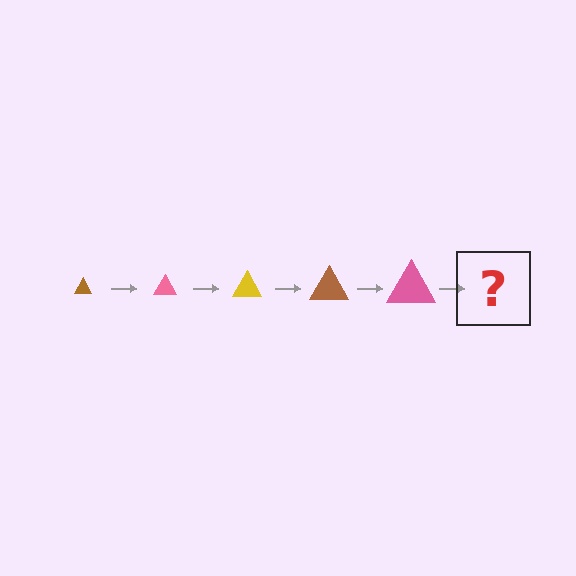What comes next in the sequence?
The next element should be a yellow triangle, larger than the previous one.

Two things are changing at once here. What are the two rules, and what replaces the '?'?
The two rules are that the triangle grows larger each step and the color cycles through brown, pink, and yellow. The '?' should be a yellow triangle, larger than the previous one.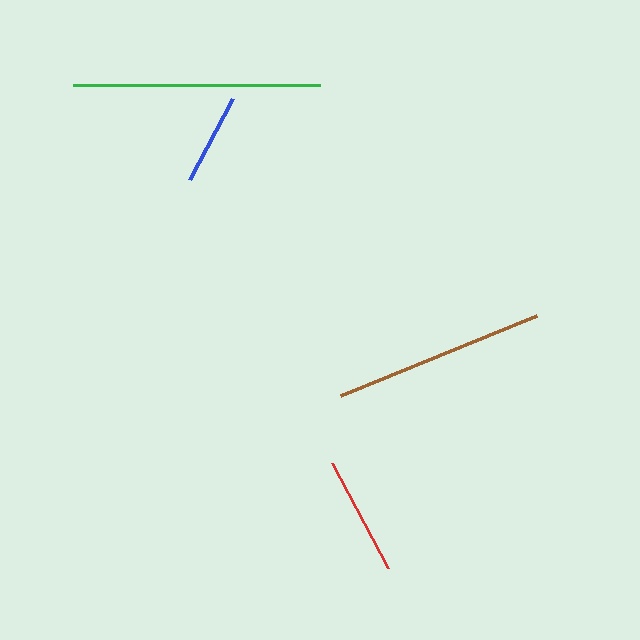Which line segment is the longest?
The green line is the longest at approximately 247 pixels.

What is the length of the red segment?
The red segment is approximately 119 pixels long.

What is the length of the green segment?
The green segment is approximately 247 pixels long.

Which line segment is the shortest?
The blue line is the shortest at approximately 93 pixels.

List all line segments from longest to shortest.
From longest to shortest: green, brown, red, blue.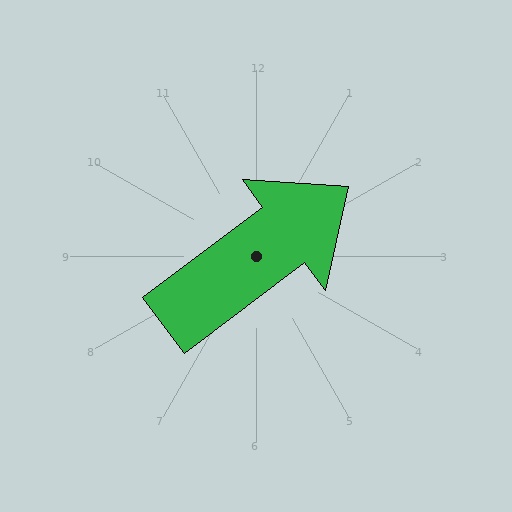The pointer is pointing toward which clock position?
Roughly 2 o'clock.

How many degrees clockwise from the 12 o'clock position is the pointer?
Approximately 53 degrees.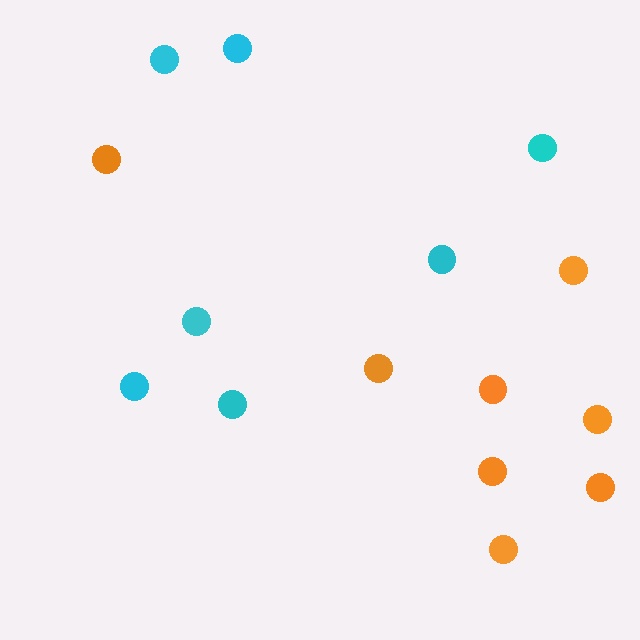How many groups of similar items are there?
There are 2 groups: one group of cyan circles (7) and one group of orange circles (8).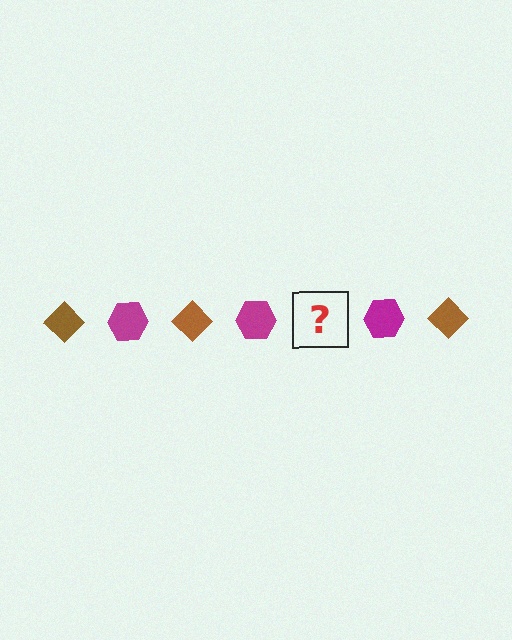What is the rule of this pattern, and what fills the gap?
The rule is that the pattern alternates between brown diamond and magenta hexagon. The gap should be filled with a brown diamond.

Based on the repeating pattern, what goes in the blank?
The blank should be a brown diamond.